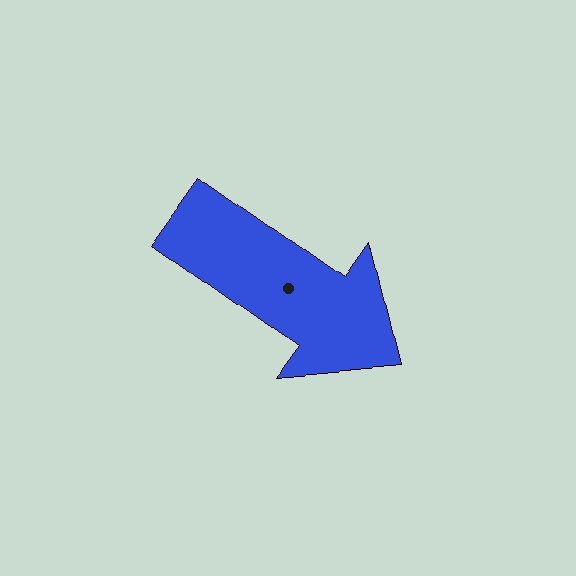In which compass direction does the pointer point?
Southeast.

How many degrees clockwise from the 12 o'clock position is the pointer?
Approximately 125 degrees.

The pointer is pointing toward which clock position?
Roughly 4 o'clock.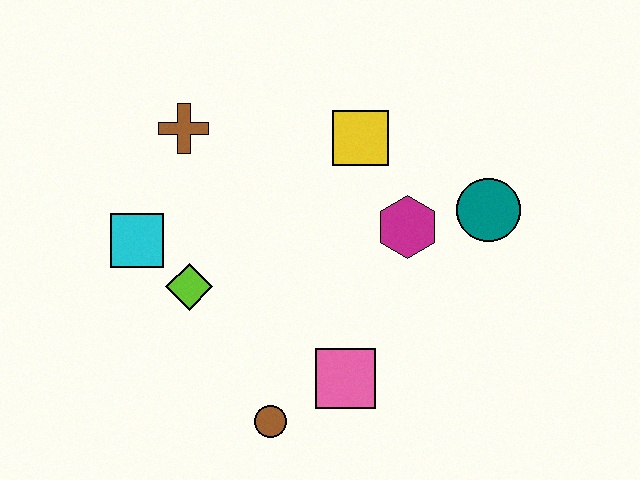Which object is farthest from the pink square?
The brown cross is farthest from the pink square.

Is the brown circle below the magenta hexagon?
Yes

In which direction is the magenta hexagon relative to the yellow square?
The magenta hexagon is below the yellow square.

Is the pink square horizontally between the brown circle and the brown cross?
No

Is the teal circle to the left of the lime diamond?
No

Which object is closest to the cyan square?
The lime diamond is closest to the cyan square.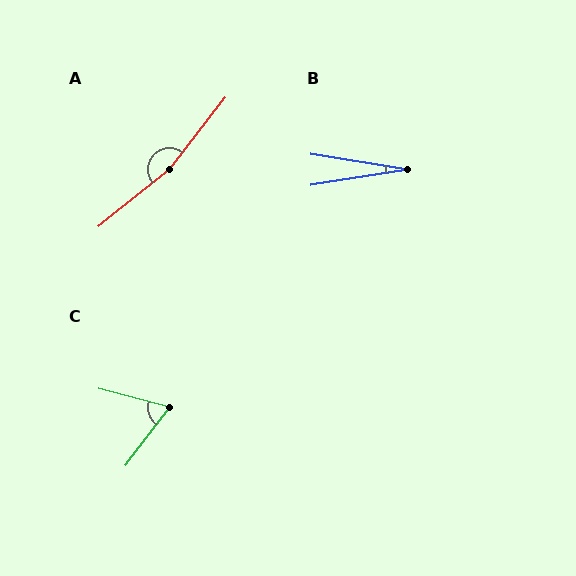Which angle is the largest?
A, at approximately 167 degrees.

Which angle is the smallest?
B, at approximately 18 degrees.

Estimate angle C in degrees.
Approximately 67 degrees.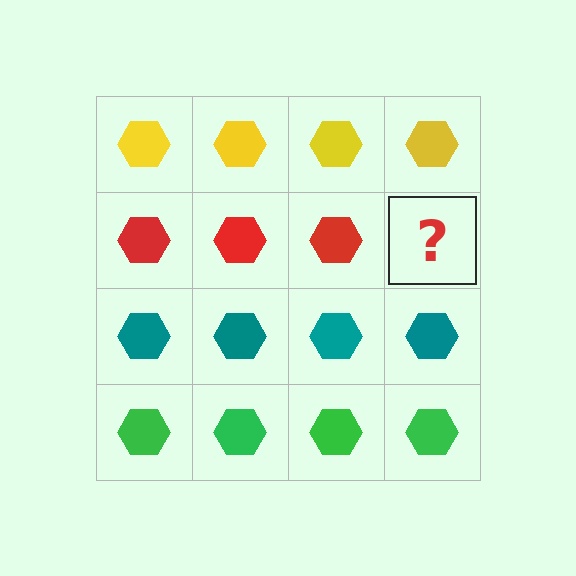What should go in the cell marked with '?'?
The missing cell should contain a red hexagon.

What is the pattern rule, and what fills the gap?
The rule is that each row has a consistent color. The gap should be filled with a red hexagon.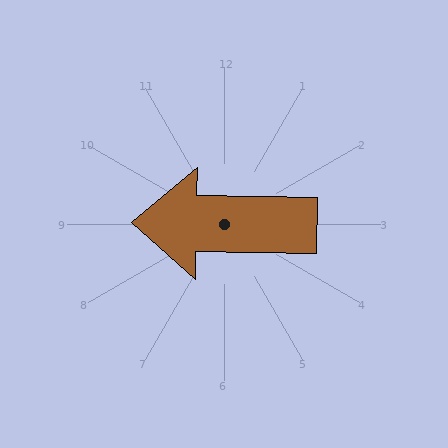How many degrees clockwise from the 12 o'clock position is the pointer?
Approximately 271 degrees.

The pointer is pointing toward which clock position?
Roughly 9 o'clock.